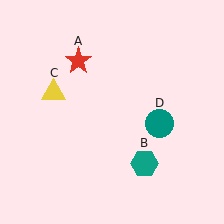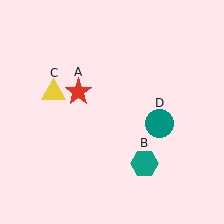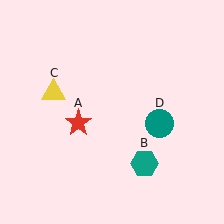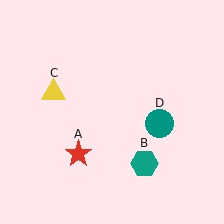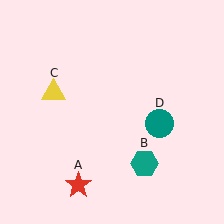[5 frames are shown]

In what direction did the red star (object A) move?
The red star (object A) moved down.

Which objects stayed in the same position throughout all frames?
Teal hexagon (object B) and yellow triangle (object C) and teal circle (object D) remained stationary.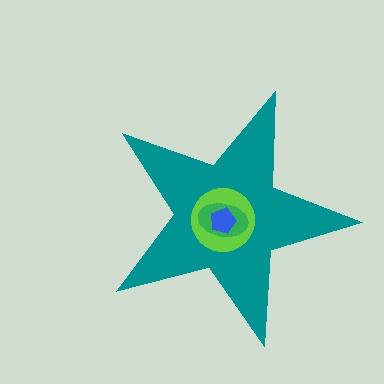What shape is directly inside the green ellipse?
The blue pentagon.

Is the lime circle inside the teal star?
Yes.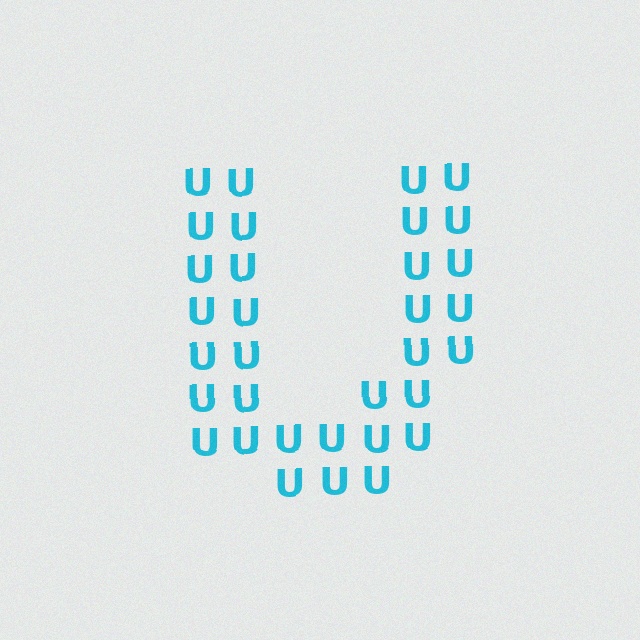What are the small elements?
The small elements are letter U's.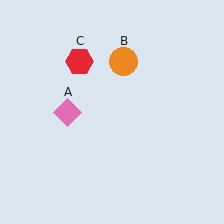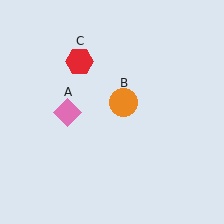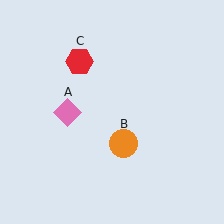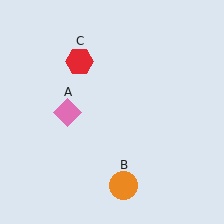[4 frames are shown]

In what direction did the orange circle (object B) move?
The orange circle (object B) moved down.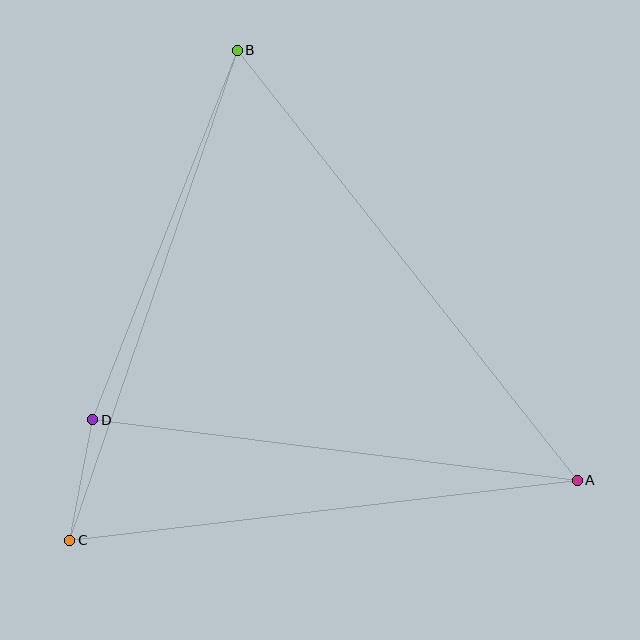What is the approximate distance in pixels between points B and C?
The distance between B and C is approximately 518 pixels.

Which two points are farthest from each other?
Points A and B are farthest from each other.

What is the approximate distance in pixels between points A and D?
The distance between A and D is approximately 488 pixels.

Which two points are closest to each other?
Points C and D are closest to each other.